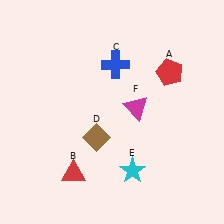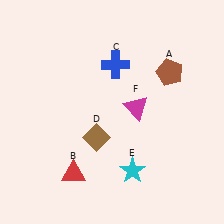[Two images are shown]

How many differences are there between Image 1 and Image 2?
There is 1 difference between the two images.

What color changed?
The pentagon (A) changed from red in Image 1 to brown in Image 2.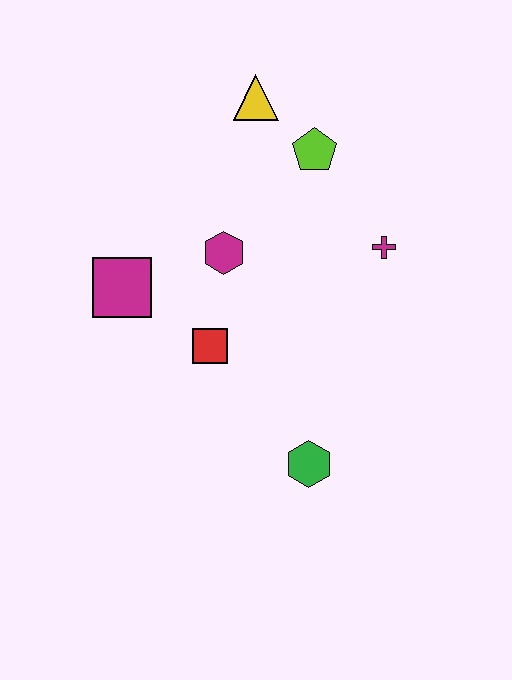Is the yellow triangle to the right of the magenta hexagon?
Yes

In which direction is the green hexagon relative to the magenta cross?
The green hexagon is below the magenta cross.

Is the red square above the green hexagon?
Yes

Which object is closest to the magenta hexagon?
The red square is closest to the magenta hexagon.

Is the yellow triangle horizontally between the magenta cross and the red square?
Yes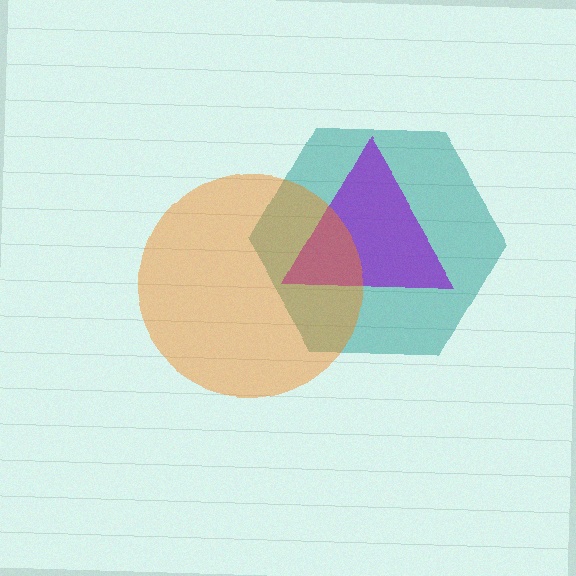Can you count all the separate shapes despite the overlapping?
Yes, there are 3 separate shapes.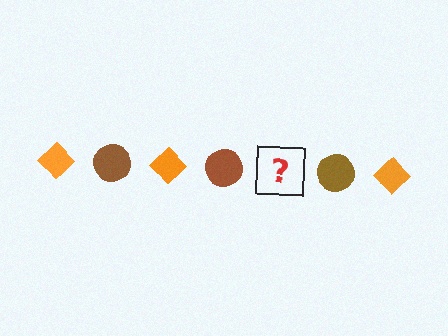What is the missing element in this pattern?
The missing element is an orange diamond.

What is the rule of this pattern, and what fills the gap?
The rule is that the pattern alternates between orange diamond and brown circle. The gap should be filled with an orange diamond.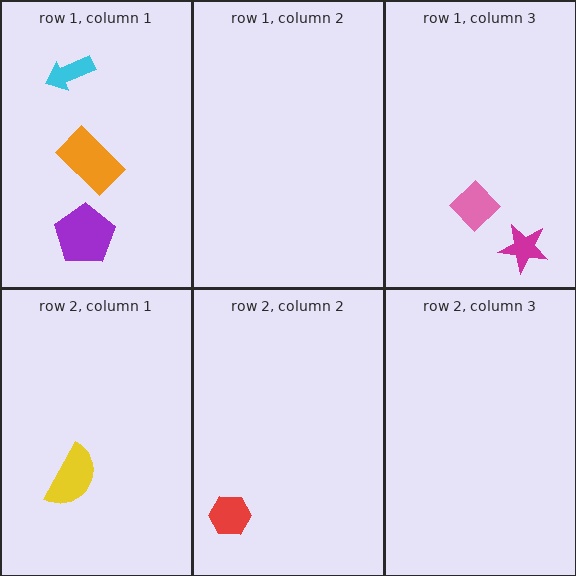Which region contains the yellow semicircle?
The row 2, column 1 region.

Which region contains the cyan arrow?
The row 1, column 1 region.